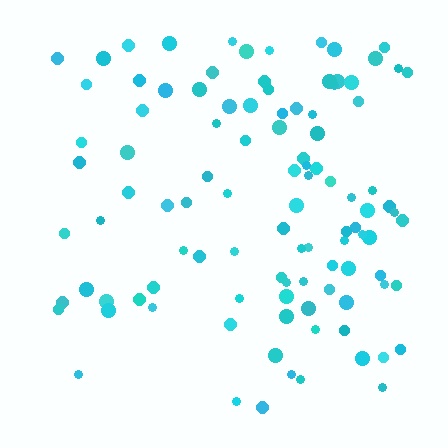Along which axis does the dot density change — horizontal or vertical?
Horizontal.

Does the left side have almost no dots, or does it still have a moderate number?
Still a moderate number, just noticeably fewer than the right.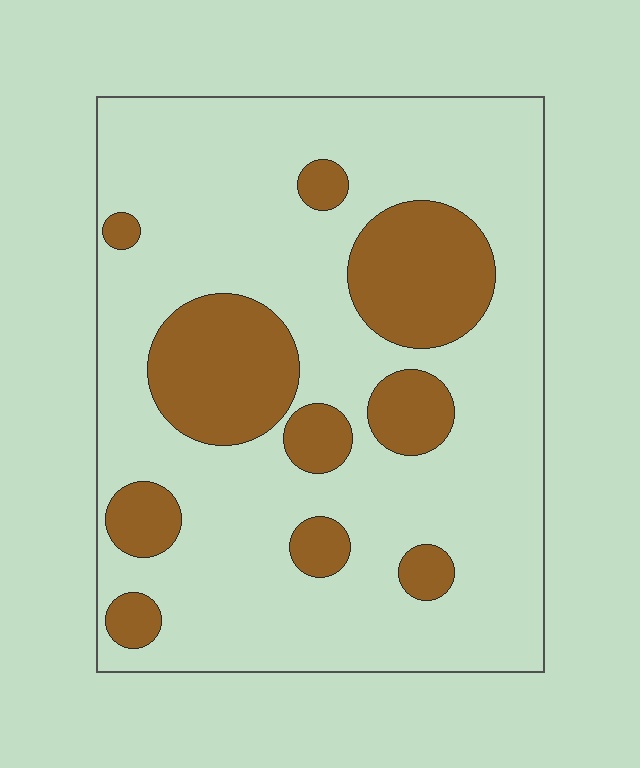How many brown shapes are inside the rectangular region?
10.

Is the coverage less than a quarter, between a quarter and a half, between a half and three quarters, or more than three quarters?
Less than a quarter.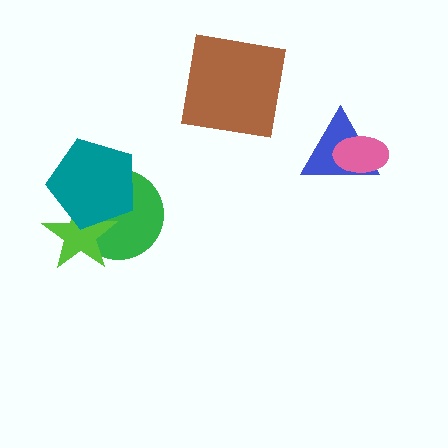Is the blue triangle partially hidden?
Yes, it is partially covered by another shape.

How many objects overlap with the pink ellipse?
1 object overlaps with the pink ellipse.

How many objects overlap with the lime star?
2 objects overlap with the lime star.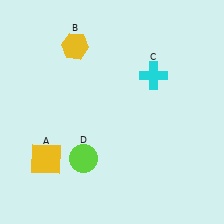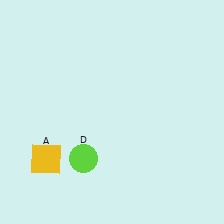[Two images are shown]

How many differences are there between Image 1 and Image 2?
There are 2 differences between the two images.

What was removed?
The yellow hexagon (B), the cyan cross (C) were removed in Image 2.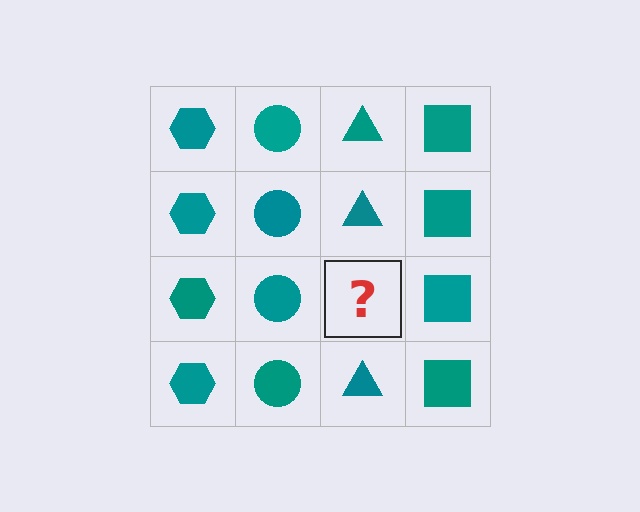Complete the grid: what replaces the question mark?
The question mark should be replaced with a teal triangle.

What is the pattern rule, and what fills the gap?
The rule is that each column has a consistent shape. The gap should be filled with a teal triangle.